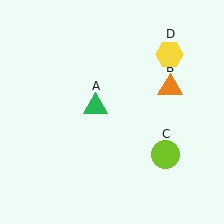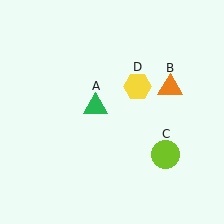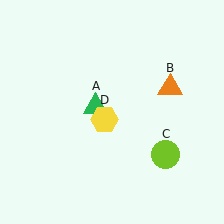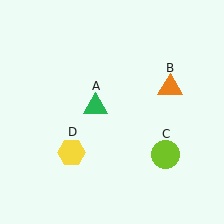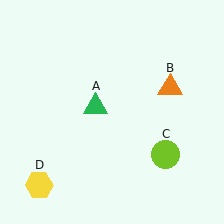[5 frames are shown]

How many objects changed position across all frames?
1 object changed position: yellow hexagon (object D).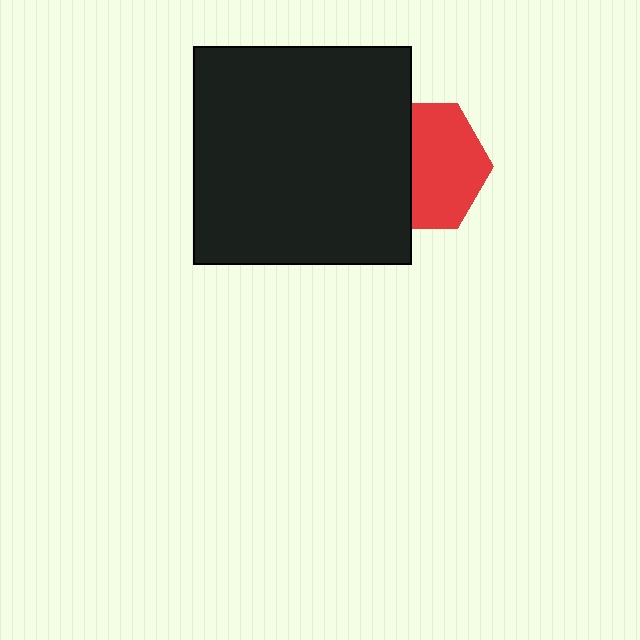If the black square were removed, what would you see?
You would see the complete red hexagon.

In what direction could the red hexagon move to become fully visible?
The red hexagon could move right. That would shift it out from behind the black square entirely.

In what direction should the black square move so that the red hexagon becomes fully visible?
The black square should move left. That is the shortest direction to clear the overlap and leave the red hexagon fully visible.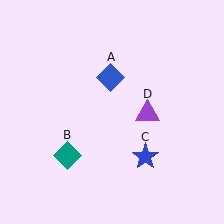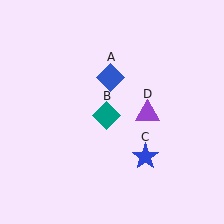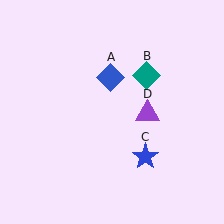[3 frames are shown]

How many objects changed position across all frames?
1 object changed position: teal diamond (object B).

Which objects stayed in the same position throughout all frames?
Blue diamond (object A) and blue star (object C) and purple triangle (object D) remained stationary.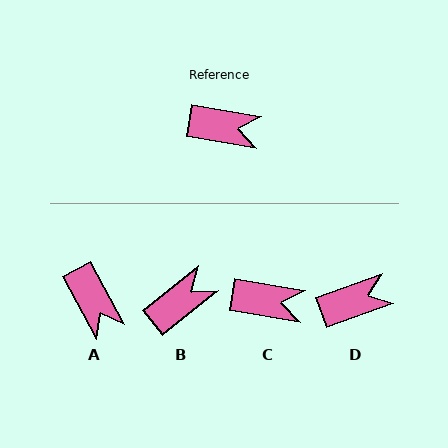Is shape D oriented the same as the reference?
No, it is off by about 29 degrees.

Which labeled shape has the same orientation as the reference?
C.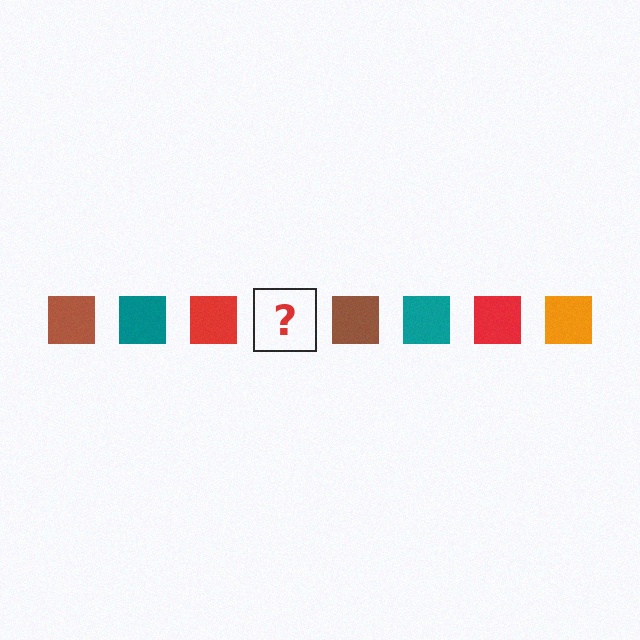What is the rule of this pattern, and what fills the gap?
The rule is that the pattern cycles through brown, teal, red, orange squares. The gap should be filled with an orange square.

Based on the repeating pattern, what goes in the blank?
The blank should be an orange square.